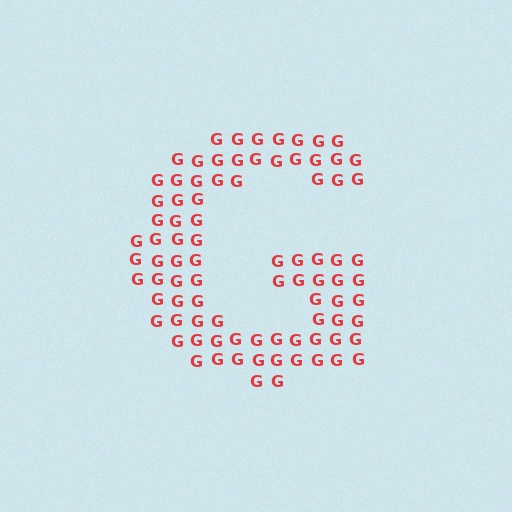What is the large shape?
The large shape is the letter G.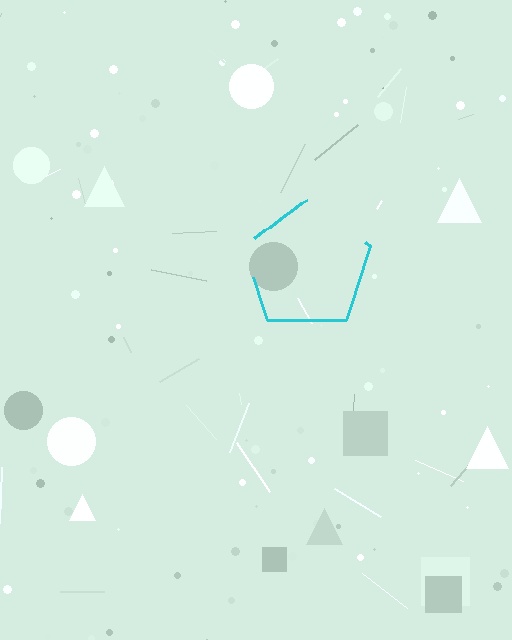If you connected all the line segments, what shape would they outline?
They would outline a pentagon.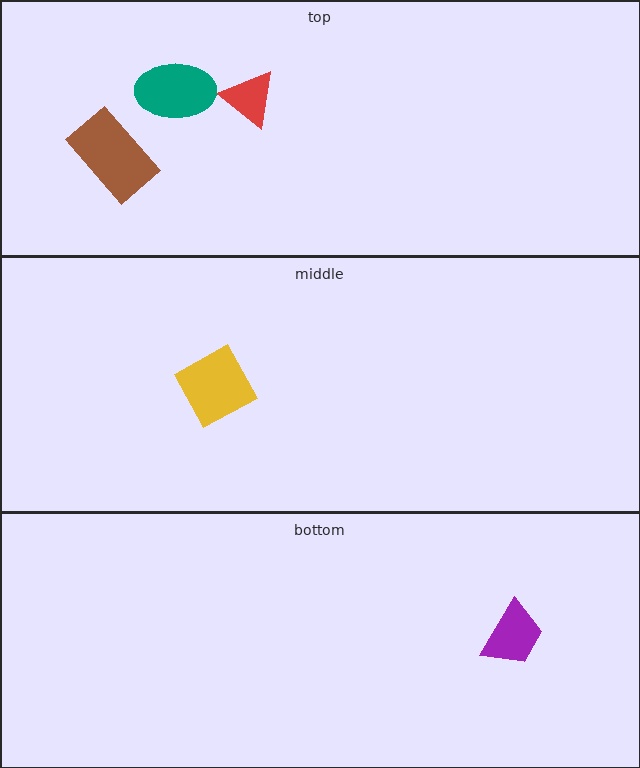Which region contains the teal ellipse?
The top region.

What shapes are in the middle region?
The yellow square.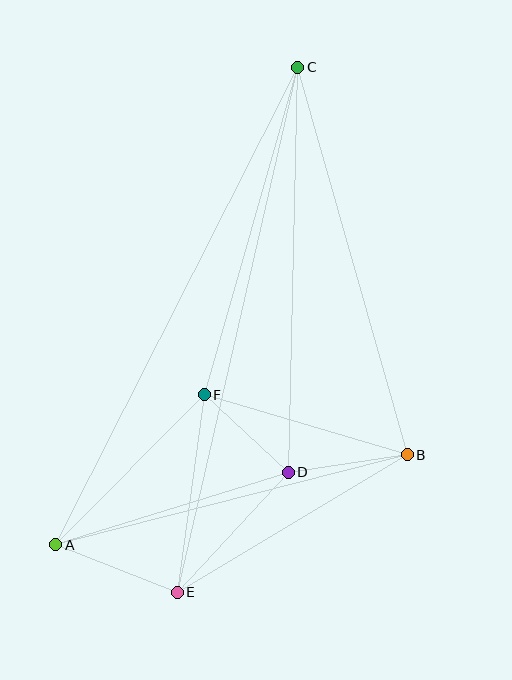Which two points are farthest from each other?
Points C and E are farthest from each other.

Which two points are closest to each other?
Points D and F are closest to each other.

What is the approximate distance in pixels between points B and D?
The distance between B and D is approximately 120 pixels.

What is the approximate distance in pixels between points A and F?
The distance between A and F is approximately 211 pixels.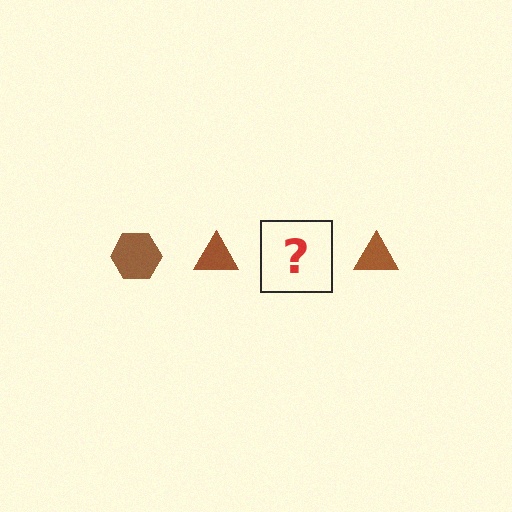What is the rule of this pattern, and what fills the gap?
The rule is that the pattern cycles through hexagon, triangle shapes in brown. The gap should be filled with a brown hexagon.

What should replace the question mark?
The question mark should be replaced with a brown hexagon.